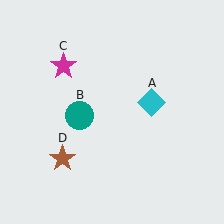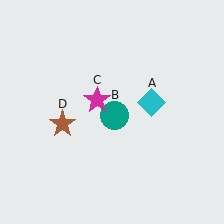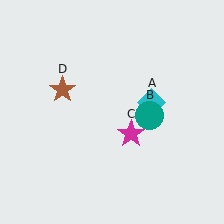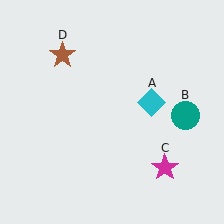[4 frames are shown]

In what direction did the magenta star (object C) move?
The magenta star (object C) moved down and to the right.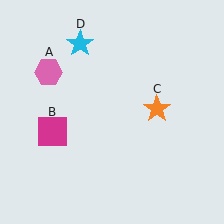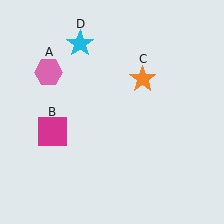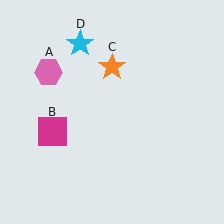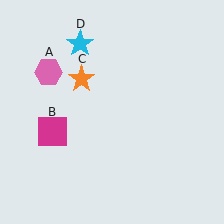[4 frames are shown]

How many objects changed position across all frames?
1 object changed position: orange star (object C).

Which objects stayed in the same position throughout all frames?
Pink hexagon (object A) and magenta square (object B) and cyan star (object D) remained stationary.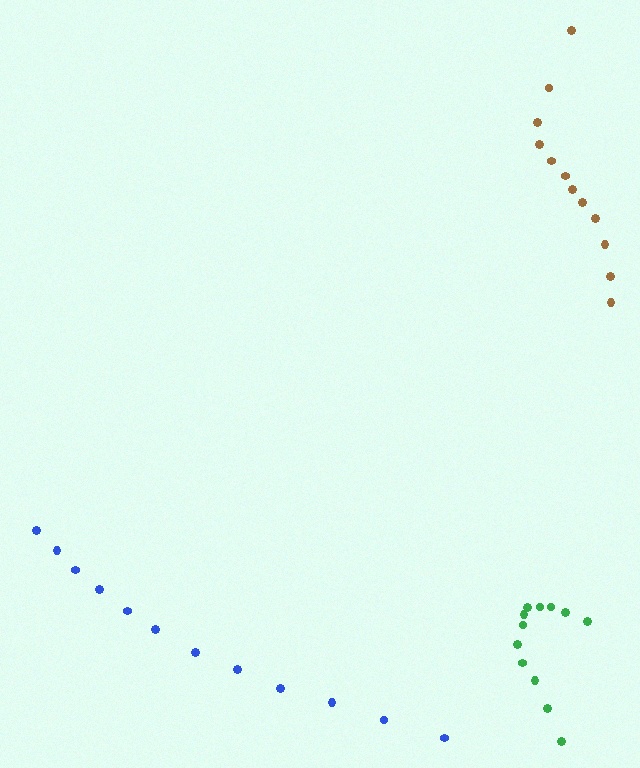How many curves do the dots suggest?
There are 3 distinct paths.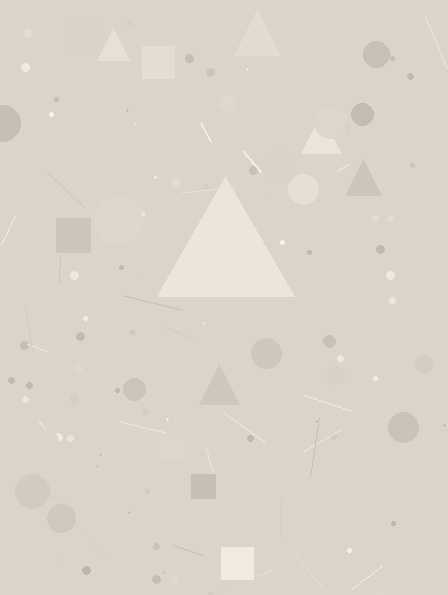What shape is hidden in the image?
A triangle is hidden in the image.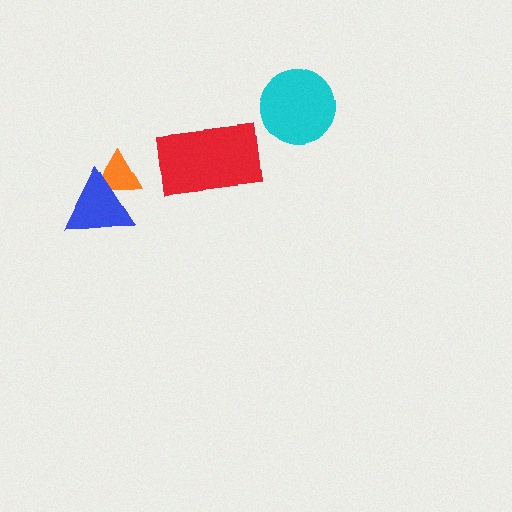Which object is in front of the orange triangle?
The blue triangle is in front of the orange triangle.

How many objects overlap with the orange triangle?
1 object overlaps with the orange triangle.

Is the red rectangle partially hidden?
No, no other shape covers it.